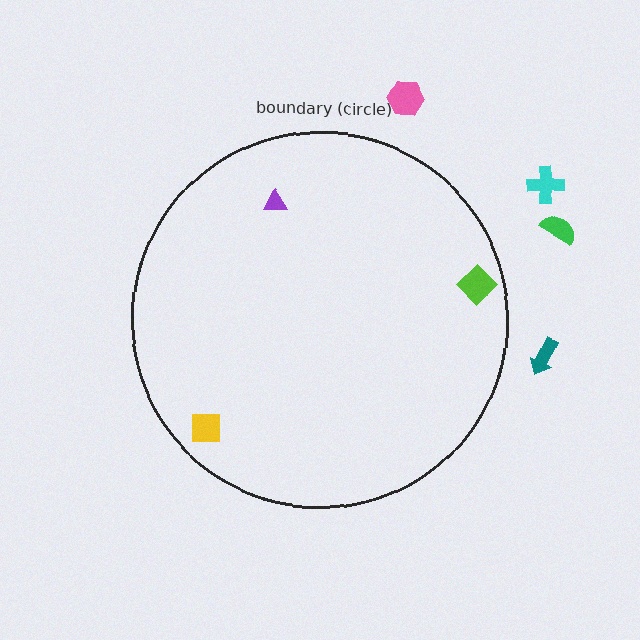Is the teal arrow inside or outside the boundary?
Outside.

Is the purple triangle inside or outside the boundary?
Inside.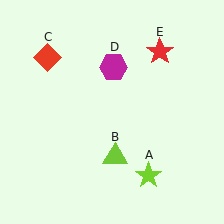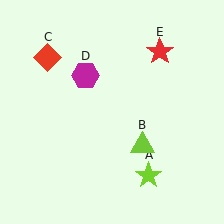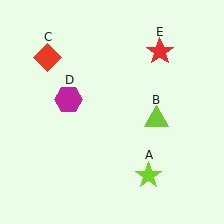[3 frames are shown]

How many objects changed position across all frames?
2 objects changed position: lime triangle (object B), magenta hexagon (object D).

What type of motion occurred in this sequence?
The lime triangle (object B), magenta hexagon (object D) rotated counterclockwise around the center of the scene.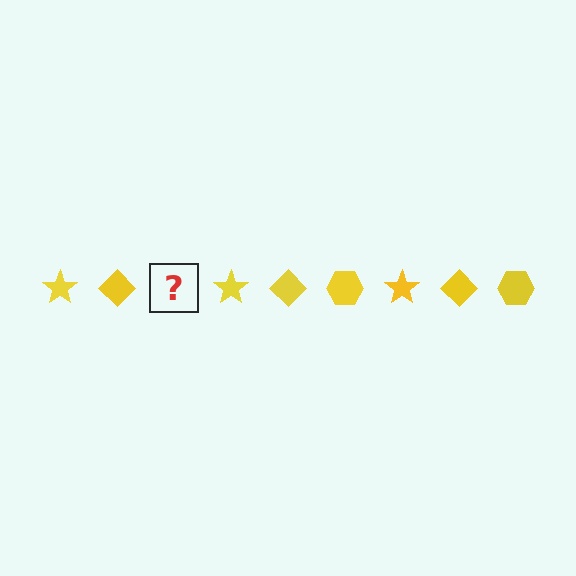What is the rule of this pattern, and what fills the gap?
The rule is that the pattern cycles through star, diamond, hexagon shapes in yellow. The gap should be filled with a yellow hexagon.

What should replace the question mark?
The question mark should be replaced with a yellow hexagon.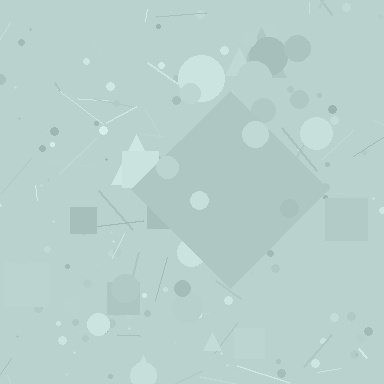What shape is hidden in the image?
A diamond is hidden in the image.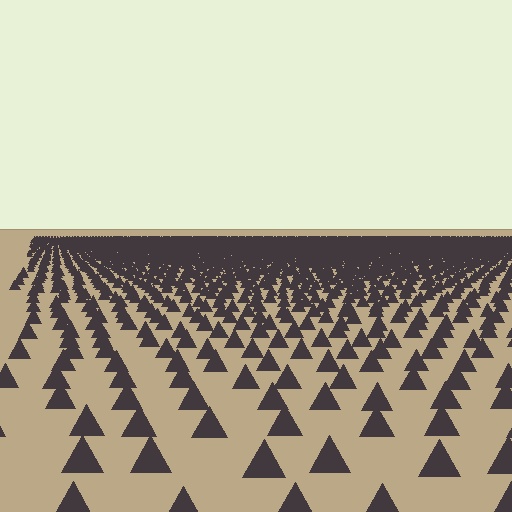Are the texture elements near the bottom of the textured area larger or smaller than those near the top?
Larger. Near the bottom, elements are closer to the viewer and appear at a bigger on-screen size.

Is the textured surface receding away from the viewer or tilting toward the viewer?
The surface is receding away from the viewer. Texture elements get smaller and denser toward the top.